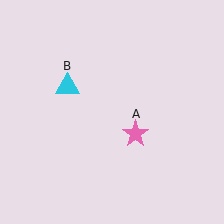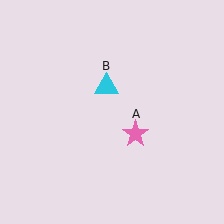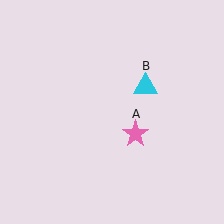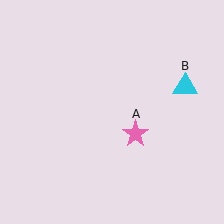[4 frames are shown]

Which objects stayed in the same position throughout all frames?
Pink star (object A) remained stationary.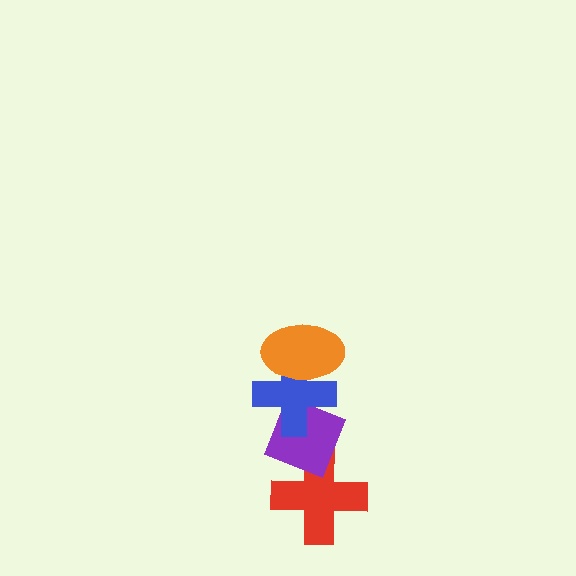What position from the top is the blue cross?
The blue cross is 2nd from the top.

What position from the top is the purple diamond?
The purple diamond is 3rd from the top.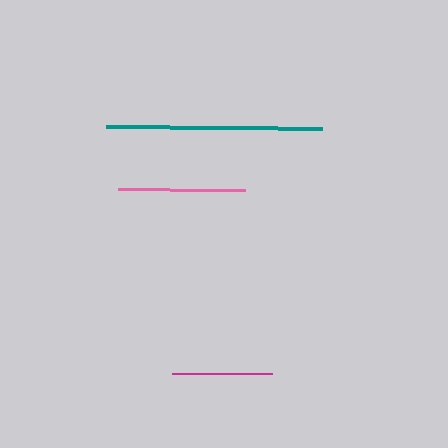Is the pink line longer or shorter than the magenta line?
The pink line is longer than the magenta line.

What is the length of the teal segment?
The teal segment is approximately 217 pixels long.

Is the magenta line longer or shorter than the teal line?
The teal line is longer than the magenta line.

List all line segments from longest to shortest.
From longest to shortest: teal, pink, magenta.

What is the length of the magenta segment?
The magenta segment is approximately 100 pixels long.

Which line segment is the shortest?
The magenta line is the shortest at approximately 100 pixels.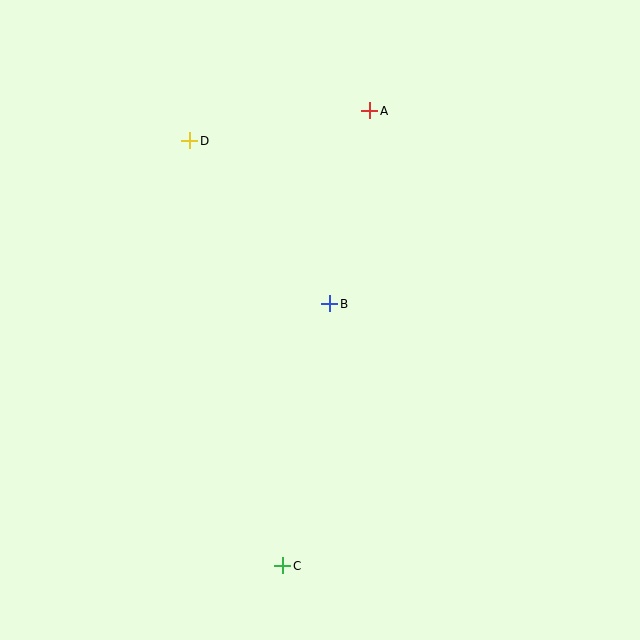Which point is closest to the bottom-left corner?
Point C is closest to the bottom-left corner.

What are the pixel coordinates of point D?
Point D is at (190, 141).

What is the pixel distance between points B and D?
The distance between B and D is 215 pixels.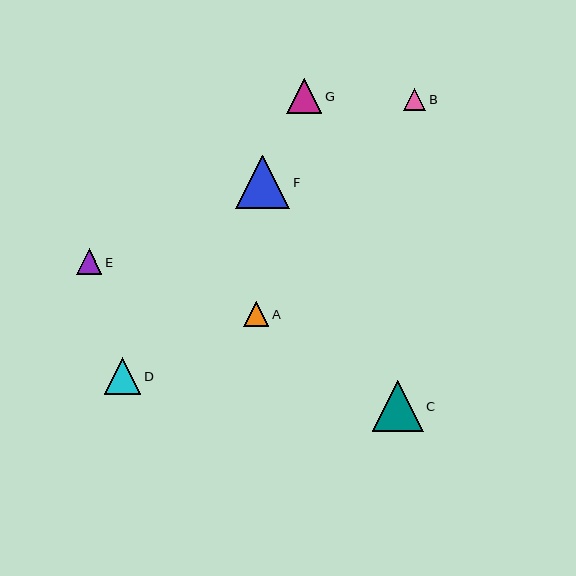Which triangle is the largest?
Triangle F is the largest with a size of approximately 54 pixels.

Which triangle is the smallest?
Triangle B is the smallest with a size of approximately 22 pixels.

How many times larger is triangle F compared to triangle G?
Triangle F is approximately 1.5 times the size of triangle G.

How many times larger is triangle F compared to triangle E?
Triangle F is approximately 2.1 times the size of triangle E.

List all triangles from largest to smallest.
From largest to smallest: F, C, D, G, E, A, B.